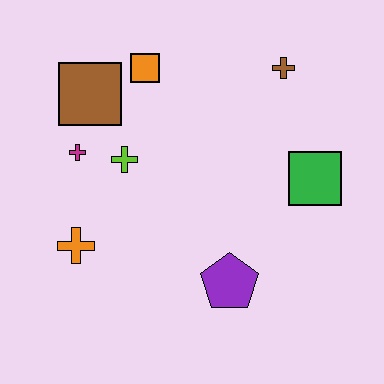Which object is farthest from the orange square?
The purple pentagon is farthest from the orange square.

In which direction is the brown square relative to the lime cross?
The brown square is above the lime cross.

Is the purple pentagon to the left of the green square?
Yes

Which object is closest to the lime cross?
The magenta cross is closest to the lime cross.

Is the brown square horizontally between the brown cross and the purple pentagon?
No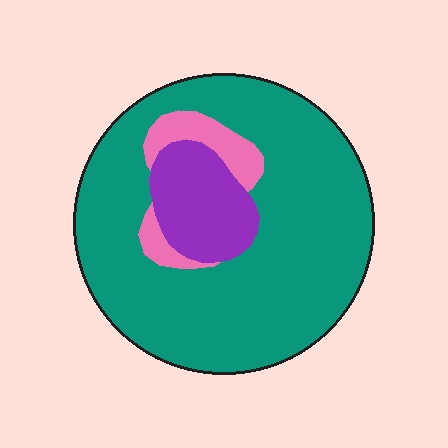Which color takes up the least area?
Pink, at roughly 10%.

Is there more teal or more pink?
Teal.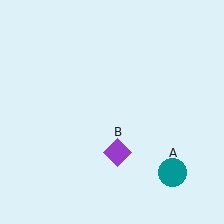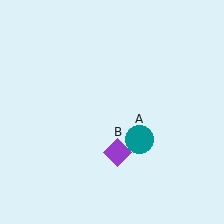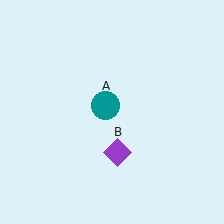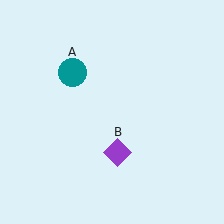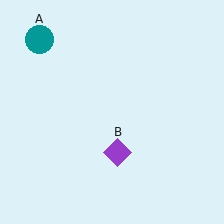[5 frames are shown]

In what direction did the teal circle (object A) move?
The teal circle (object A) moved up and to the left.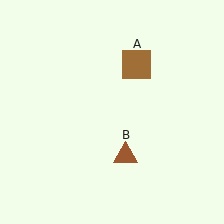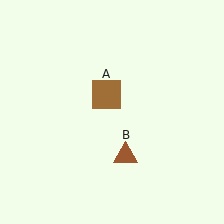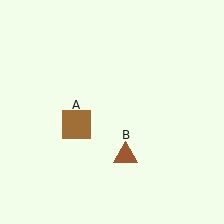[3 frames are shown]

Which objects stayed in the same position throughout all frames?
Brown triangle (object B) remained stationary.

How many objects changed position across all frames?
1 object changed position: brown square (object A).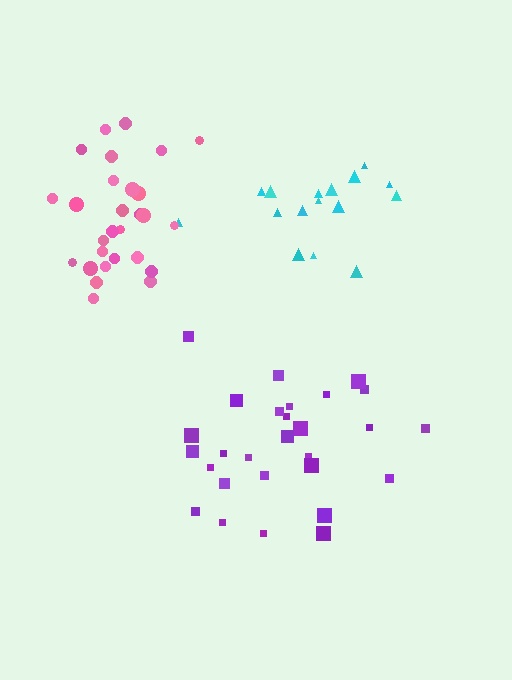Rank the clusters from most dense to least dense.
pink, cyan, purple.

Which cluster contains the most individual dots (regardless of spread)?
Purple (28).